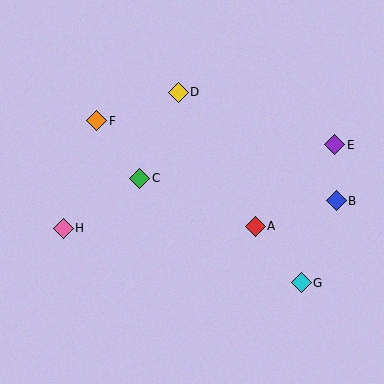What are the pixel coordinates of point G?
Point G is at (301, 283).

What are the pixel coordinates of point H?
Point H is at (63, 228).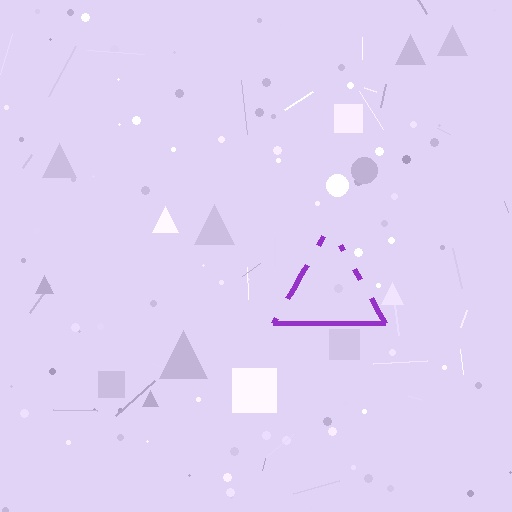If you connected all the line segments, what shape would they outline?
They would outline a triangle.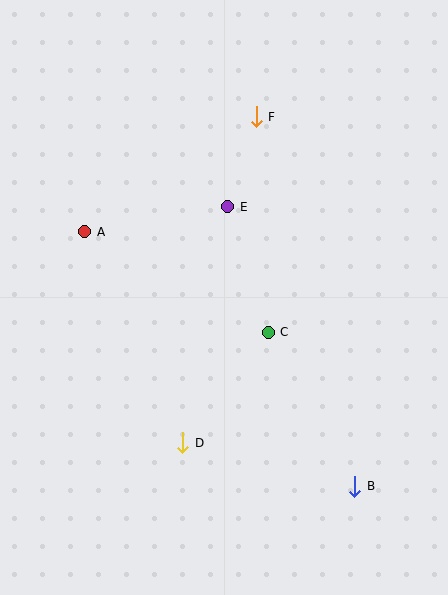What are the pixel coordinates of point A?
Point A is at (85, 232).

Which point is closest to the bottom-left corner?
Point D is closest to the bottom-left corner.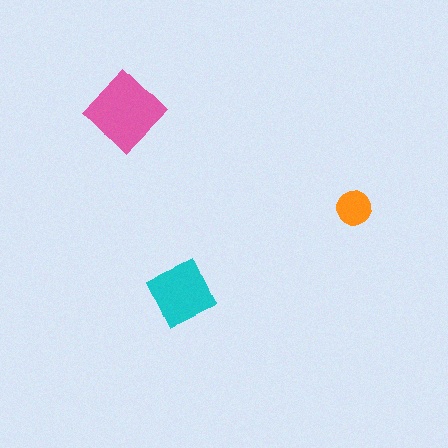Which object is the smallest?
The orange circle.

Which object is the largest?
The pink diamond.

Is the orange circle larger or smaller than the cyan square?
Smaller.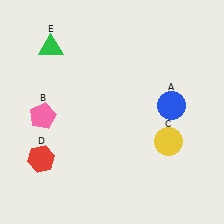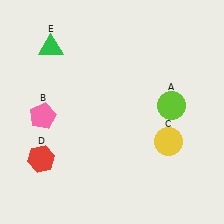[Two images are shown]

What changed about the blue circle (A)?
In Image 1, A is blue. In Image 2, it changed to lime.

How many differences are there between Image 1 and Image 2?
There is 1 difference between the two images.